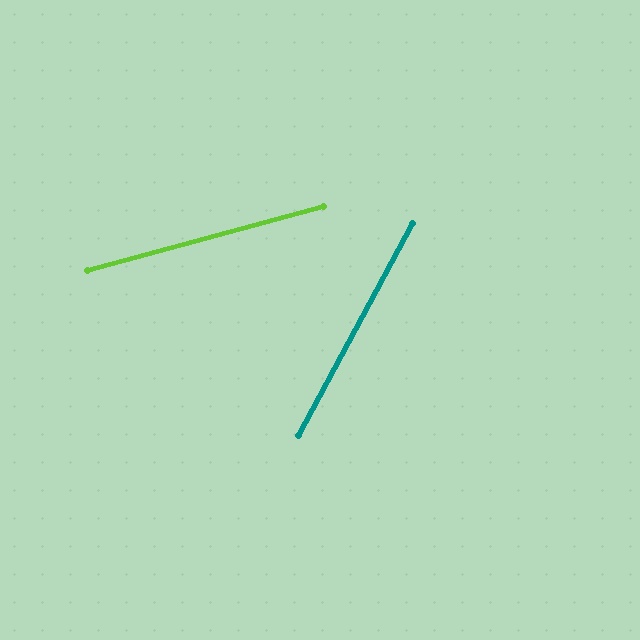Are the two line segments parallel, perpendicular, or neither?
Neither parallel nor perpendicular — they differ by about 46°.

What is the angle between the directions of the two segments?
Approximately 46 degrees.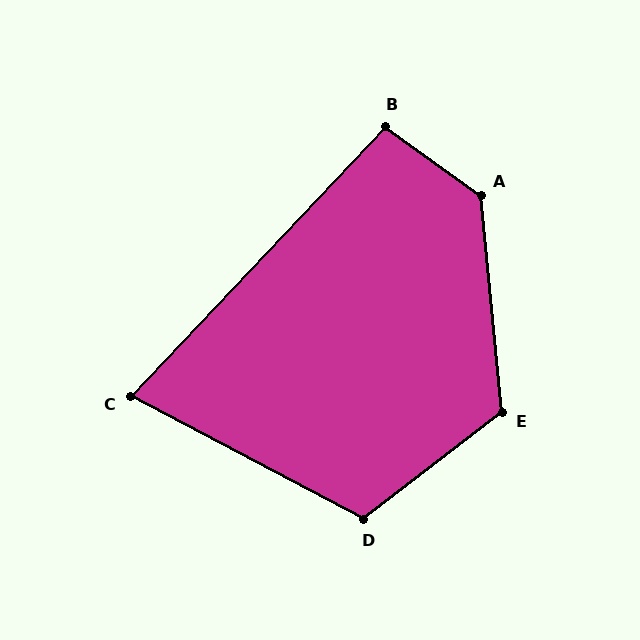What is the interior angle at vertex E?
Approximately 122 degrees (obtuse).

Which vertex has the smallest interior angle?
C, at approximately 75 degrees.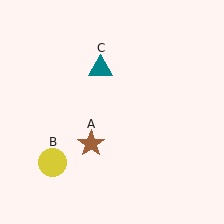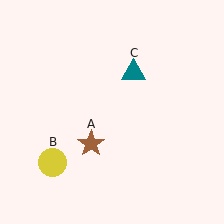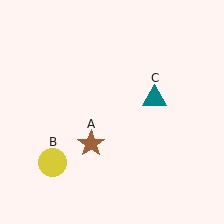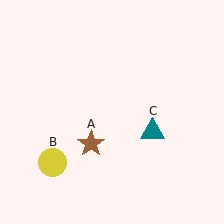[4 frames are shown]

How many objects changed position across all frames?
1 object changed position: teal triangle (object C).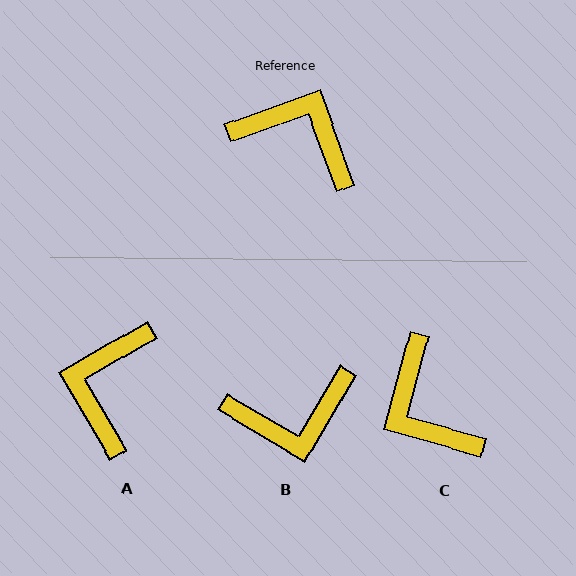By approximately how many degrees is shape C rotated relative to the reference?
Approximately 145 degrees counter-clockwise.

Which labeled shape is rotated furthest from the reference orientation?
C, about 145 degrees away.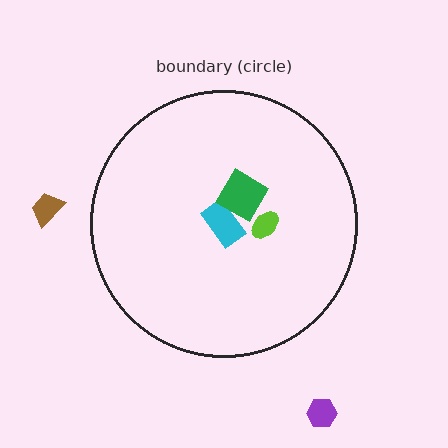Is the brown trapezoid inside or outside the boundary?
Outside.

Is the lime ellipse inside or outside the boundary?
Inside.